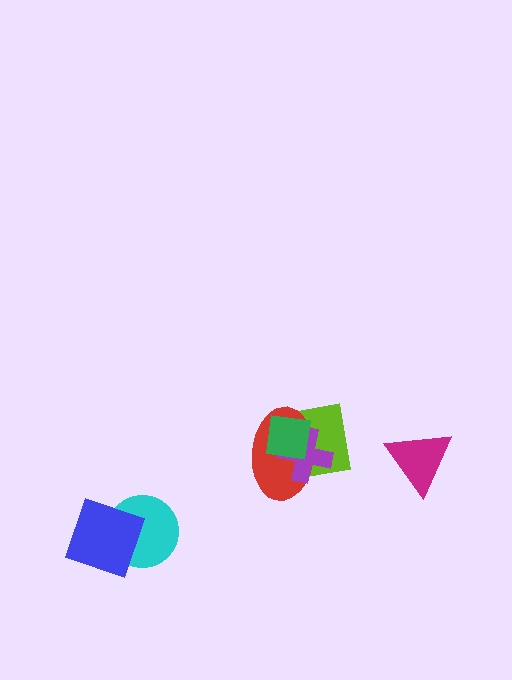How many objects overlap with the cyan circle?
1 object overlaps with the cyan circle.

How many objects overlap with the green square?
3 objects overlap with the green square.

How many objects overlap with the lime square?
3 objects overlap with the lime square.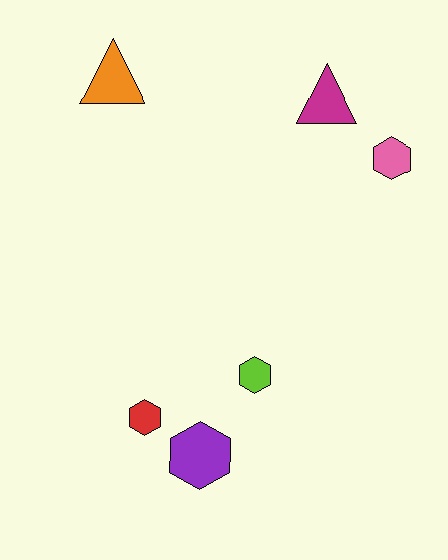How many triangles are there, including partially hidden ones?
There are 2 triangles.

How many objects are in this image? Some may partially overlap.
There are 6 objects.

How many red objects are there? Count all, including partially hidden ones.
There is 1 red object.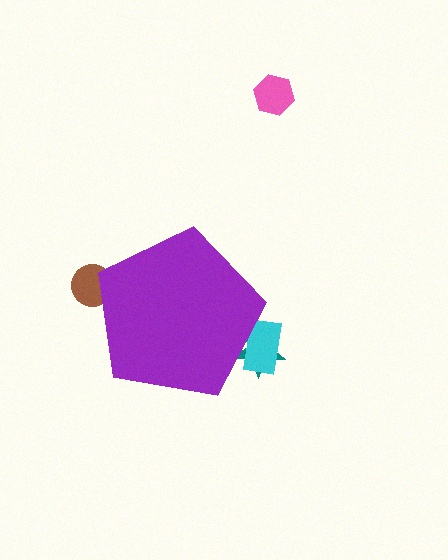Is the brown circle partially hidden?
Yes, the brown circle is partially hidden behind the purple pentagon.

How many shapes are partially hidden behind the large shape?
3 shapes are partially hidden.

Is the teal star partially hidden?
Yes, the teal star is partially hidden behind the purple pentagon.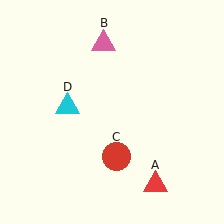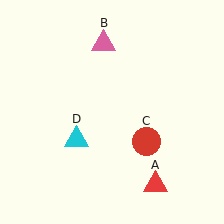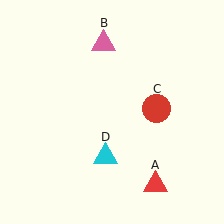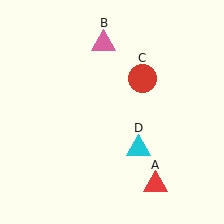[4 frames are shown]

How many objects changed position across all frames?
2 objects changed position: red circle (object C), cyan triangle (object D).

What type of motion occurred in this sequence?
The red circle (object C), cyan triangle (object D) rotated counterclockwise around the center of the scene.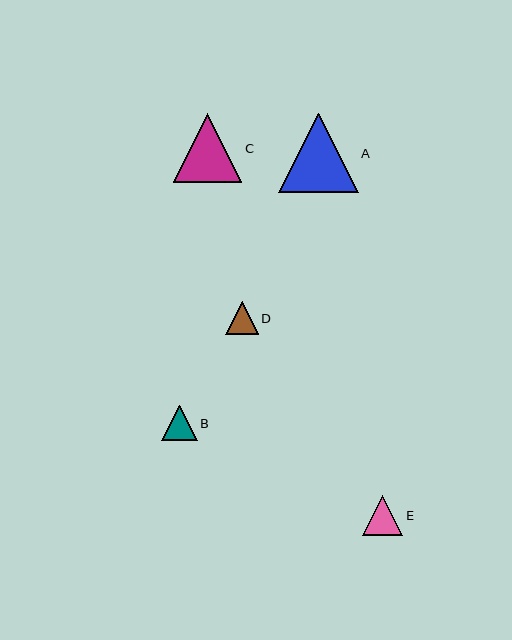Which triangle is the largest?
Triangle A is the largest with a size of approximately 79 pixels.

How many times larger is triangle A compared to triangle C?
Triangle A is approximately 1.2 times the size of triangle C.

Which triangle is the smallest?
Triangle D is the smallest with a size of approximately 33 pixels.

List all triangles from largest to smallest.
From largest to smallest: A, C, E, B, D.